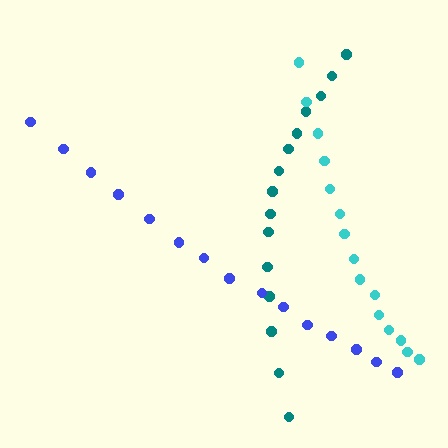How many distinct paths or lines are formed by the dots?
There are 3 distinct paths.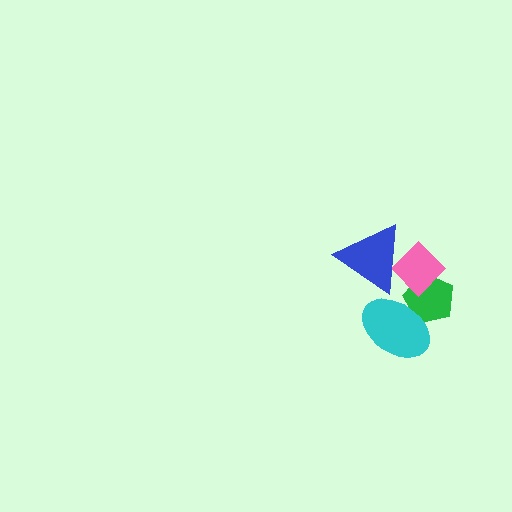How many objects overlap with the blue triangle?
1 object overlaps with the blue triangle.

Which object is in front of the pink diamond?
The blue triangle is in front of the pink diamond.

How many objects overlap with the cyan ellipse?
1 object overlaps with the cyan ellipse.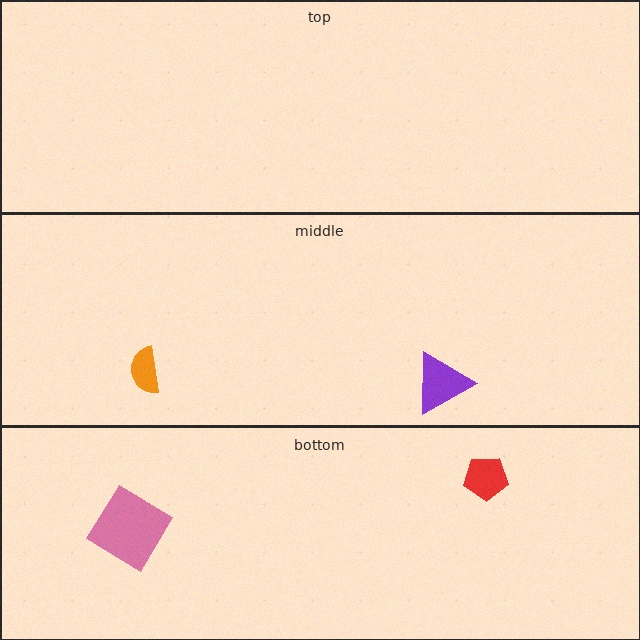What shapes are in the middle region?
The orange semicircle, the purple triangle.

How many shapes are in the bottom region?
2.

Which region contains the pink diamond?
The bottom region.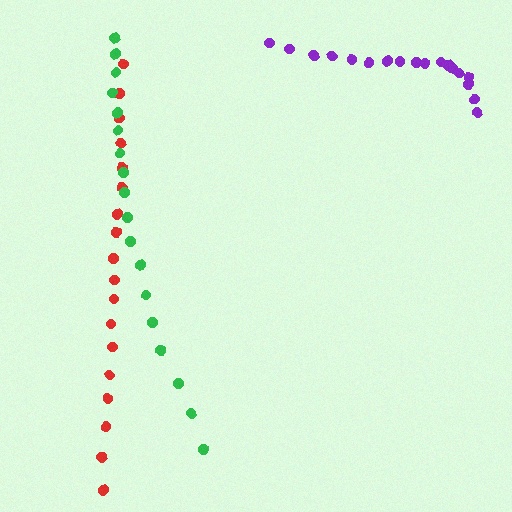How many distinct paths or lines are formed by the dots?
There are 3 distinct paths.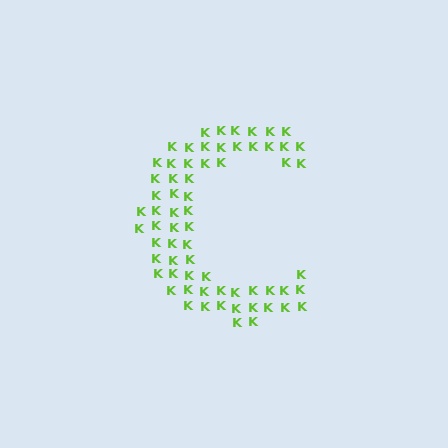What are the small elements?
The small elements are letter K's.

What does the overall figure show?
The overall figure shows the letter C.